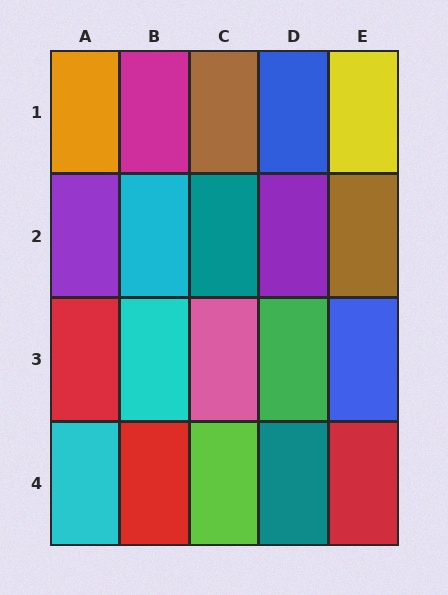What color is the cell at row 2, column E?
Brown.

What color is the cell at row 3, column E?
Blue.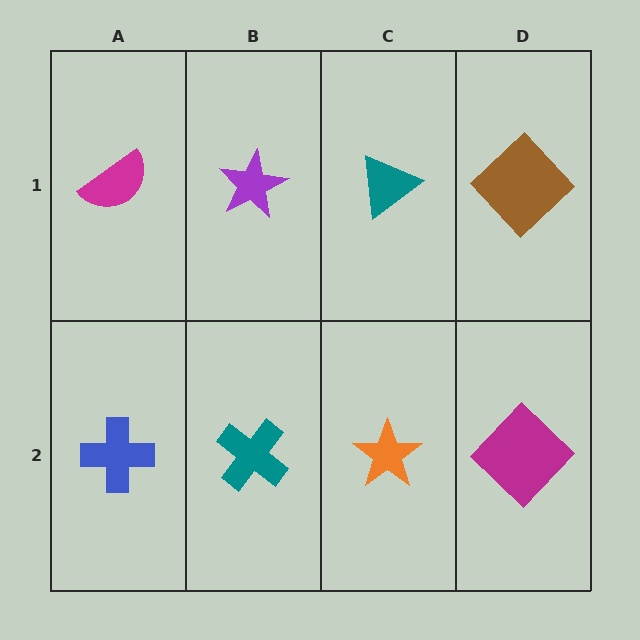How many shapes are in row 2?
4 shapes.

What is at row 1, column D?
A brown diamond.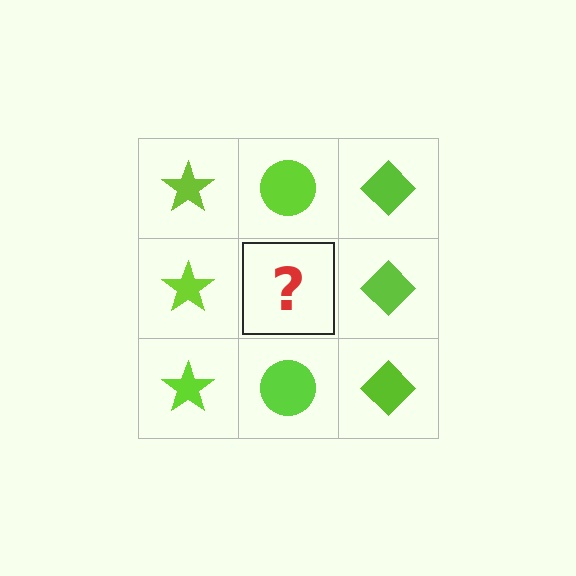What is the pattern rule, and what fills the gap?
The rule is that each column has a consistent shape. The gap should be filled with a lime circle.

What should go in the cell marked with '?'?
The missing cell should contain a lime circle.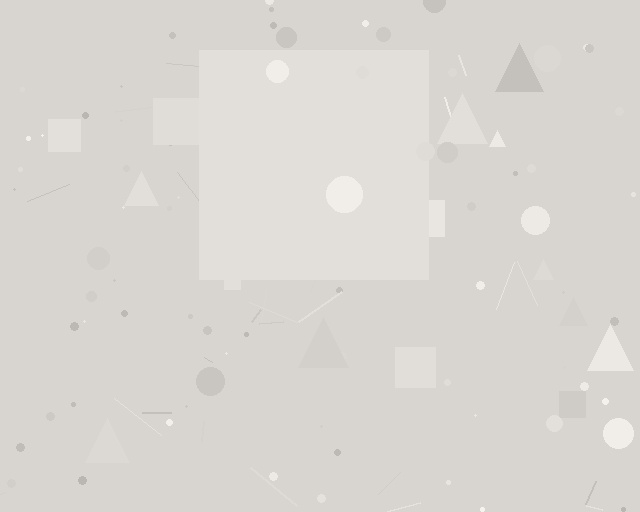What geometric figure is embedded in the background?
A square is embedded in the background.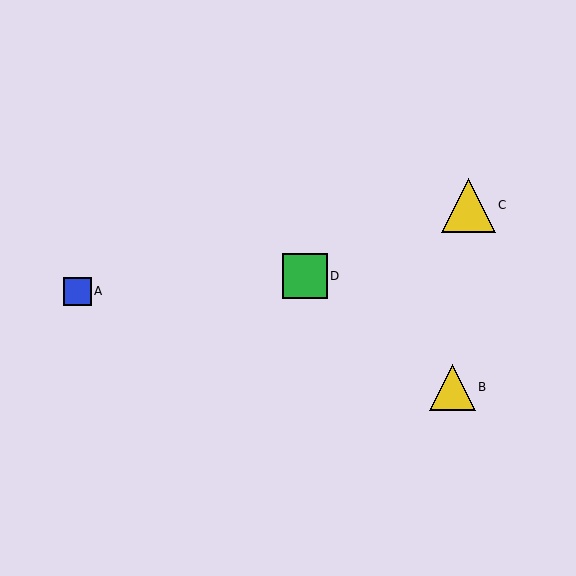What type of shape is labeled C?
Shape C is a yellow triangle.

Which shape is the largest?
The yellow triangle (labeled C) is the largest.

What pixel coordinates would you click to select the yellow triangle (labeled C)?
Click at (468, 205) to select the yellow triangle C.